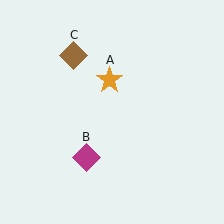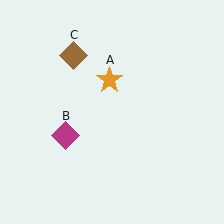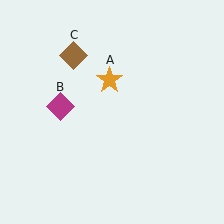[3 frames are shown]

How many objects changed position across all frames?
1 object changed position: magenta diamond (object B).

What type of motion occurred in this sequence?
The magenta diamond (object B) rotated clockwise around the center of the scene.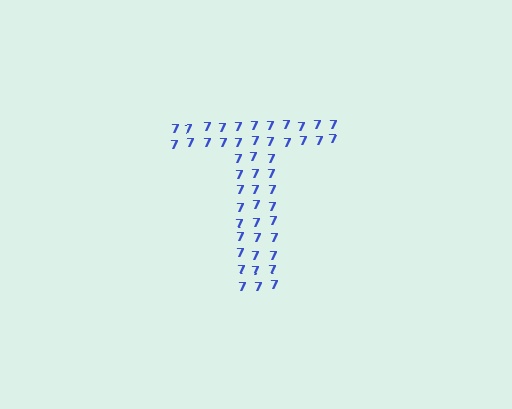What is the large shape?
The large shape is the letter T.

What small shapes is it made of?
It is made of small digit 7's.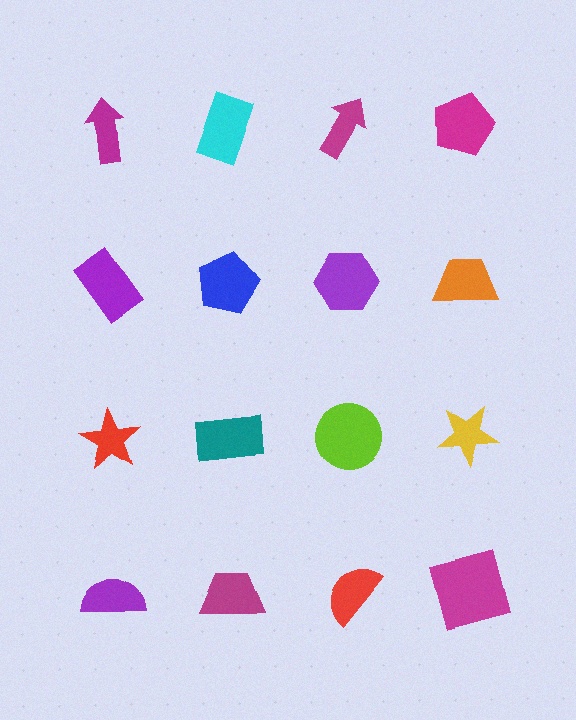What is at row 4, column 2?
A magenta trapezoid.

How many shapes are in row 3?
4 shapes.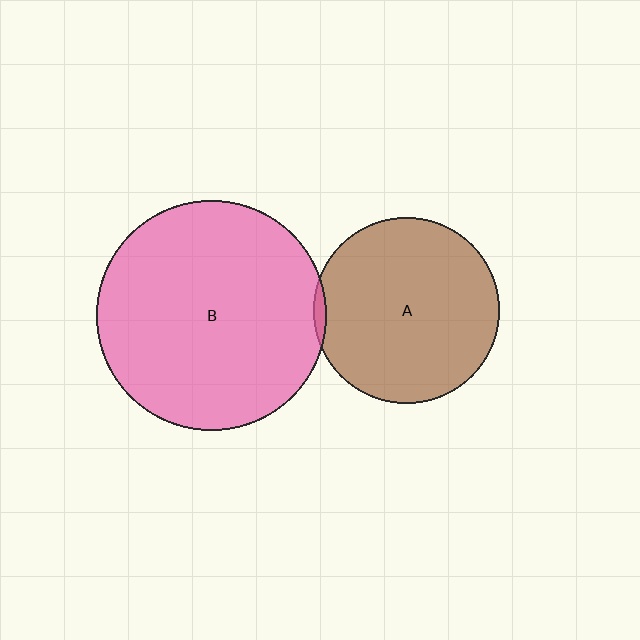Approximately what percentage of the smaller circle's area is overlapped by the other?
Approximately 5%.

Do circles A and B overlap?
Yes.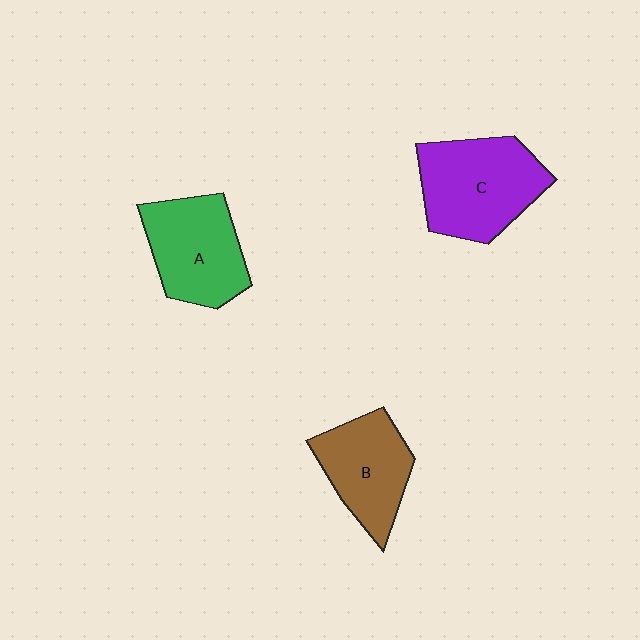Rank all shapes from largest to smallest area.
From largest to smallest: C (purple), A (green), B (brown).